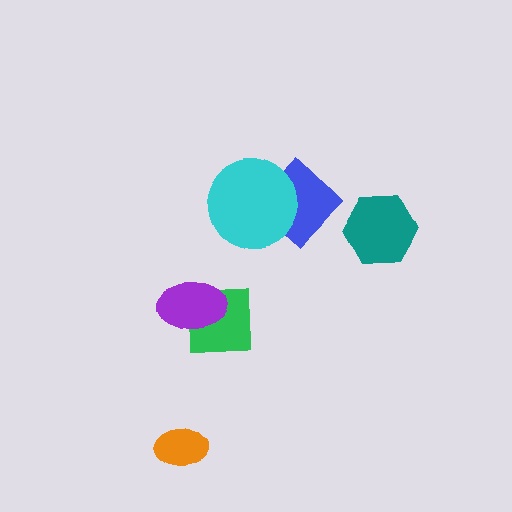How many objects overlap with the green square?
1 object overlaps with the green square.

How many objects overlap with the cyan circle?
1 object overlaps with the cyan circle.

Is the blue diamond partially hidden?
Yes, it is partially covered by another shape.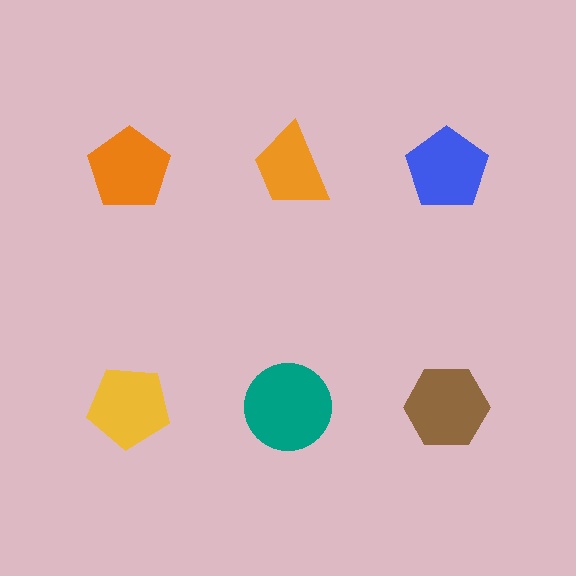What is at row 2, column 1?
A yellow pentagon.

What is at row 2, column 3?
A brown hexagon.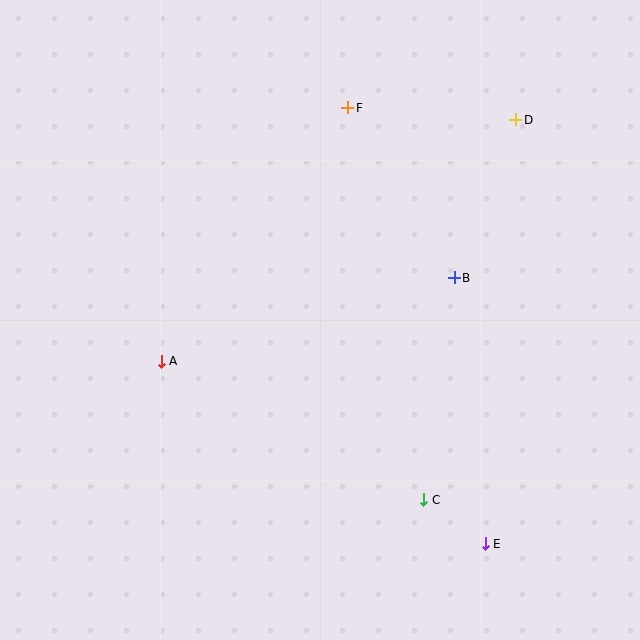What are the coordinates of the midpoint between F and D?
The midpoint between F and D is at (432, 114).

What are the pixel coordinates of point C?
Point C is at (424, 500).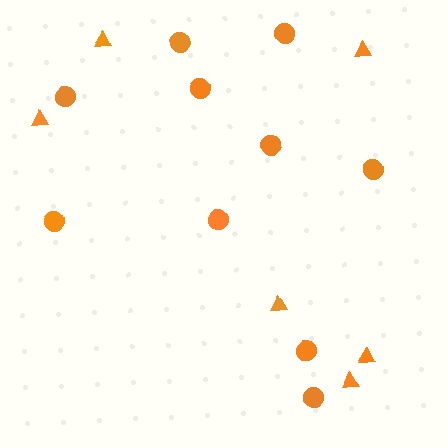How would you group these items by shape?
There are 2 groups: one group of triangles (6) and one group of circles (10).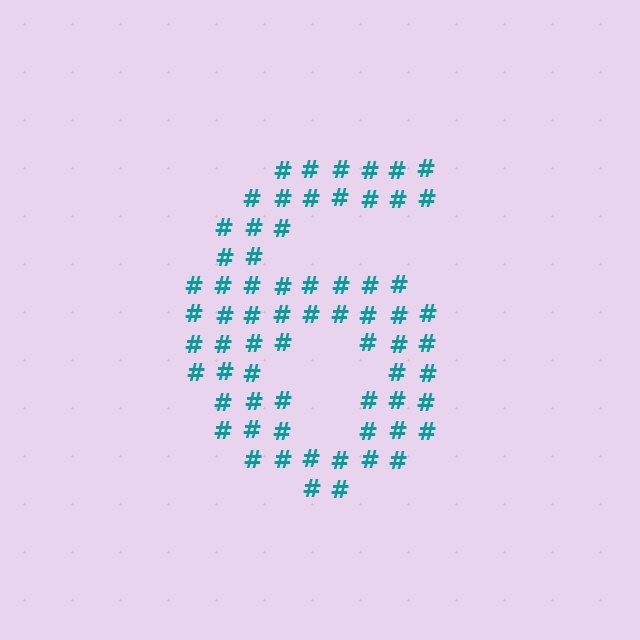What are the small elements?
The small elements are hash symbols.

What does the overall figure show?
The overall figure shows the digit 6.